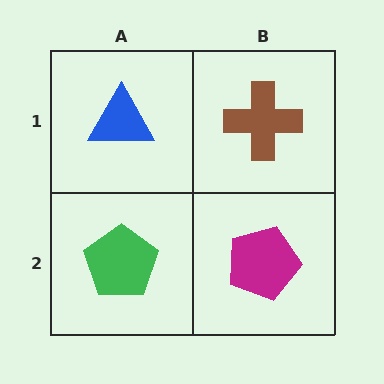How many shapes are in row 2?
2 shapes.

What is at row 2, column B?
A magenta pentagon.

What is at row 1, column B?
A brown cross.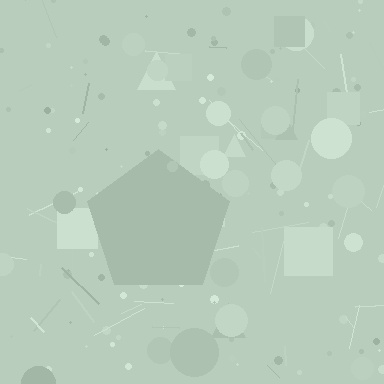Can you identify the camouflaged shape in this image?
The camouflaged shape is a pentagon.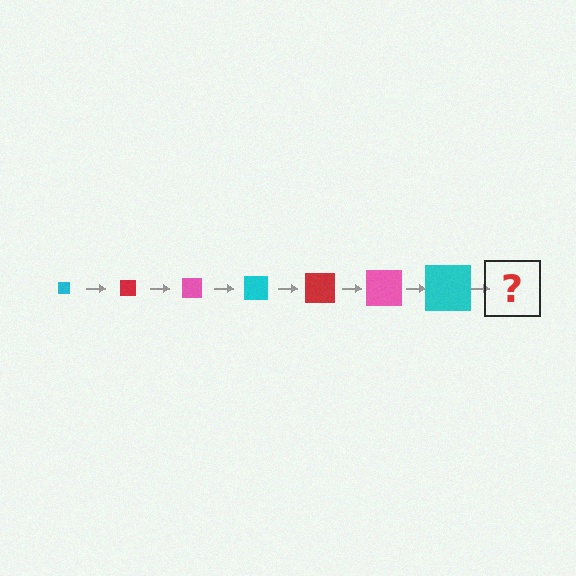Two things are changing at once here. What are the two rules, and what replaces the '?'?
The two rules are that the square grows larger each step and the color cycles through cyan, red, and pink. The '?' should be a red square, larger than the previous one.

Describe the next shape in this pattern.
It should be a red square, larger than the previous one.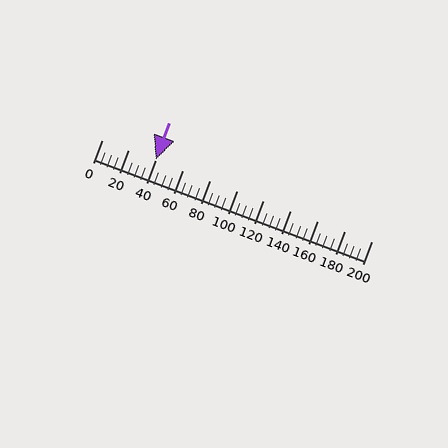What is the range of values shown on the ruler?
The ruler shows values from 0 to 200.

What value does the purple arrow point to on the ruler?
The purple arrow points to approximately 40.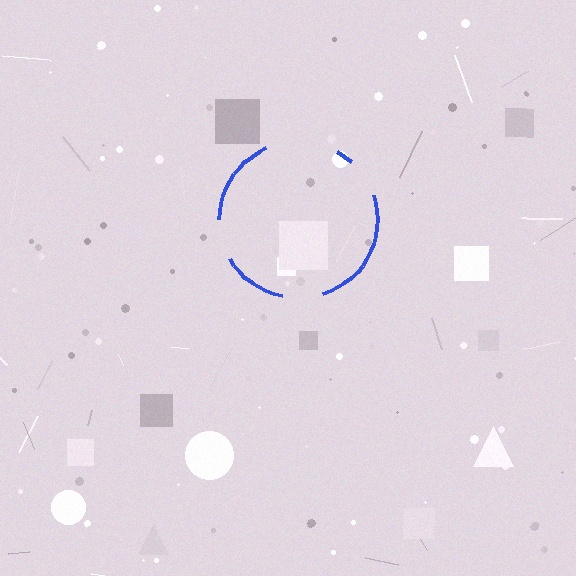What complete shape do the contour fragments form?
The contour fragments form a circle.